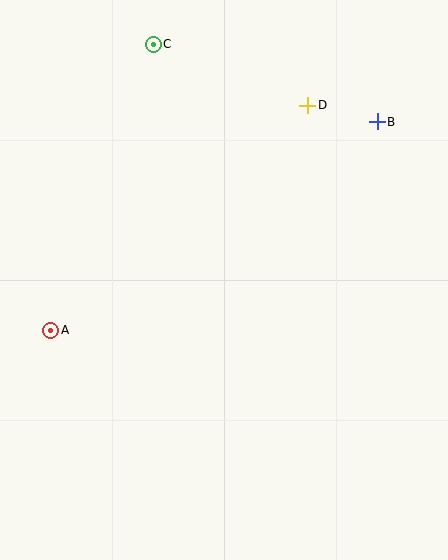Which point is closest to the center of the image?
Point A at (51, 330) is closest to the center.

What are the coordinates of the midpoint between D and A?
The midpoint between D and A is at (179, 218).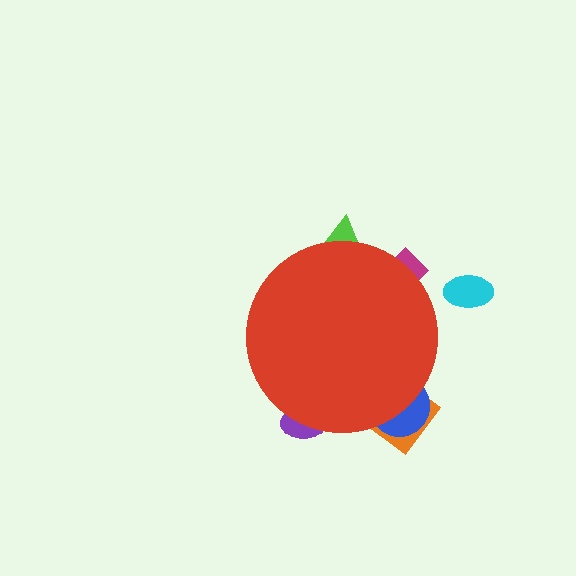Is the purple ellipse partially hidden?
Yes, the purple ellipse is partially hidden behind the red circle.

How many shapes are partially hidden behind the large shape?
5 shapes are partially hidden.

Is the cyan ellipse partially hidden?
No, the cyan ellipse is fully visible.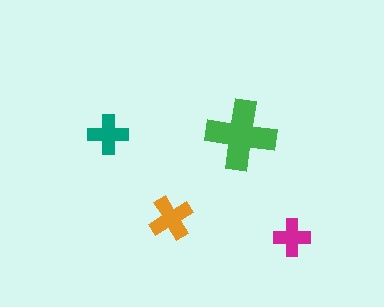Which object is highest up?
The teal cross is topmost.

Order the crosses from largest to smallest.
the green one, the orange one, the teal one, the magenta one.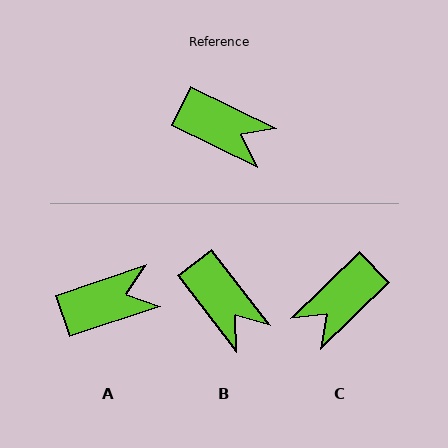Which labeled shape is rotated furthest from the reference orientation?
C, about 110 degrees away.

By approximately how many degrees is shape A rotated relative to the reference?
Approximately 44 degrees counter-clockwise.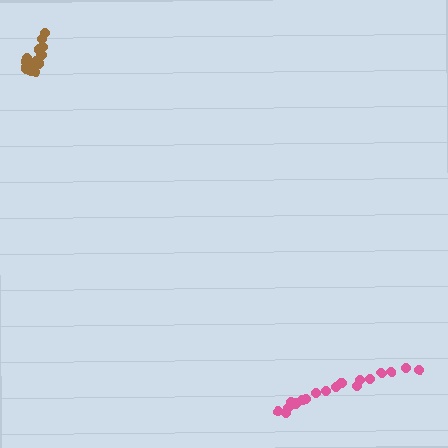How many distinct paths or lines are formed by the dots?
There are 2 distinct paths.